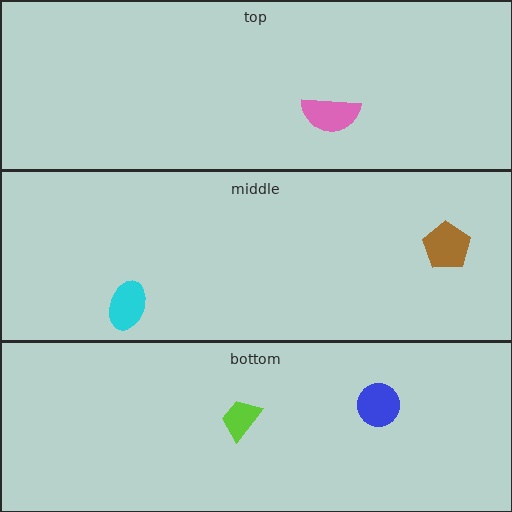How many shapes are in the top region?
1.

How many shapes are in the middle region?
2.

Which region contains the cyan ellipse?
The middle region.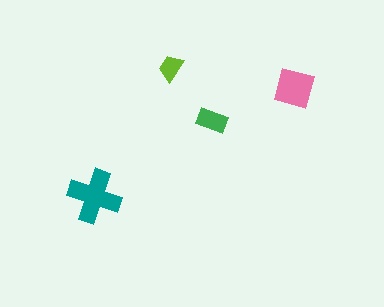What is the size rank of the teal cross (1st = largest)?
1st.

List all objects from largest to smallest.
The teal cross, the pink diamond, the green rectangle, the lime trapezoid.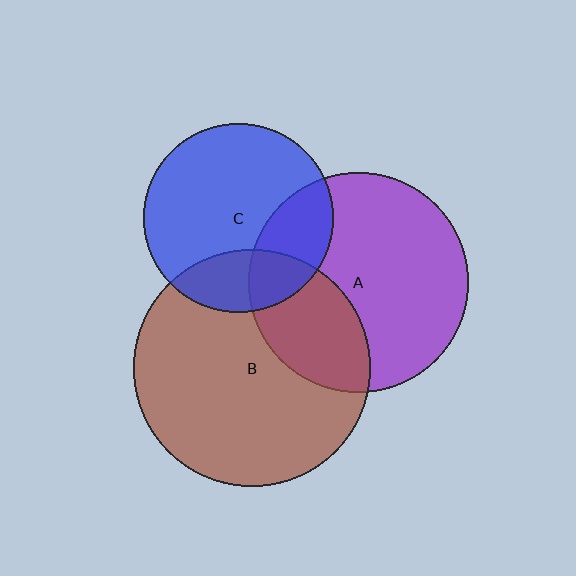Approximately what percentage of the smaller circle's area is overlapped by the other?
Approximately 25%.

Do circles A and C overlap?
Yes.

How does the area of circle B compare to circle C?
Approximately 1.6 times.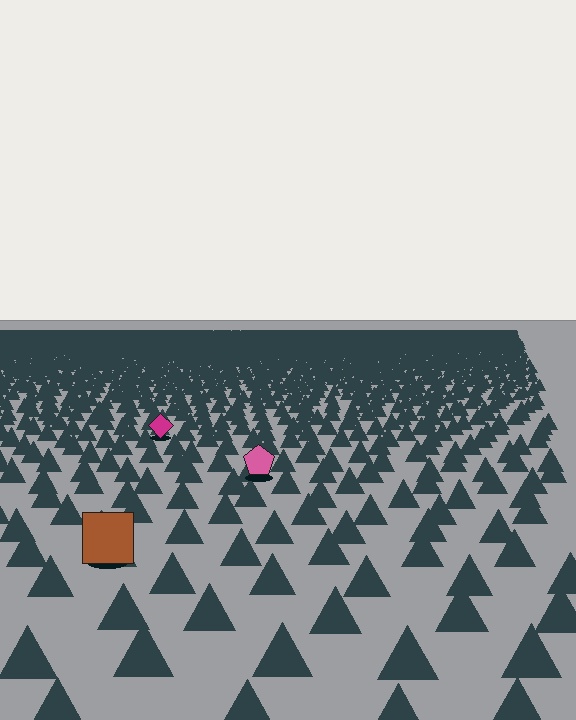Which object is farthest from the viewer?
The magenta diamond is farthest from the viewer. It appears smaller and the ground texture around it is denser.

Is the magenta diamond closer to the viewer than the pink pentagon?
No. The pink pentagon is closer — you can tell from the texture gradient: the ground texture is coarser near it.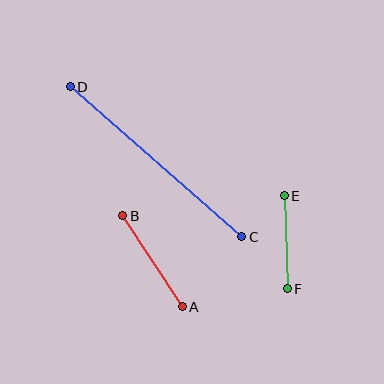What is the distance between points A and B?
The distance is approximately 109 pixels.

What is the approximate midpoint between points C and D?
The midpoint is at approximately (156, 162) pixels.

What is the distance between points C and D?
The distance is approximately 228 pixels.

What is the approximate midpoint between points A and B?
The midpoint is at approximately (153, 261) pixels.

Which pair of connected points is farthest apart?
Points C and D are farthest apart.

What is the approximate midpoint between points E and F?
The midpoint is at approximately (286, 242) pixels.